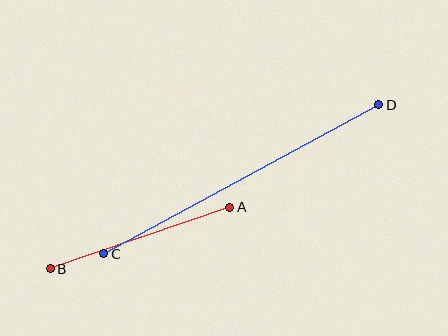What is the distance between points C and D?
The distance is approximately 312 pixels.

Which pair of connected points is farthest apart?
Points C and D are farthest apart.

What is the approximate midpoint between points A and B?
The midpoint is at approximately (140, 238) pixels.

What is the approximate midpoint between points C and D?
The midpoint is at approximately (241, 179) pixels.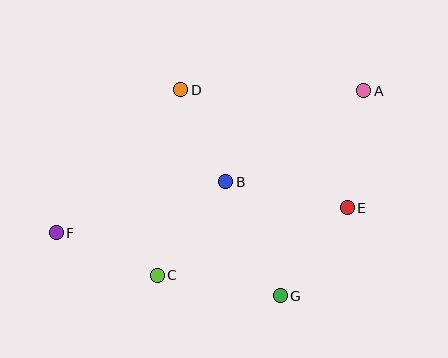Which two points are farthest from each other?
Points A and F are farthest from each other.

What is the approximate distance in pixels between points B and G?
The distance between B and G is approximately 127 pixels.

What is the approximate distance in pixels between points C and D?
The distance between C and D is approximately 187 pixels.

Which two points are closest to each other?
Points B and D are closest to each other.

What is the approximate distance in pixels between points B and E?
The distance between B and E is approximately 124 pixels.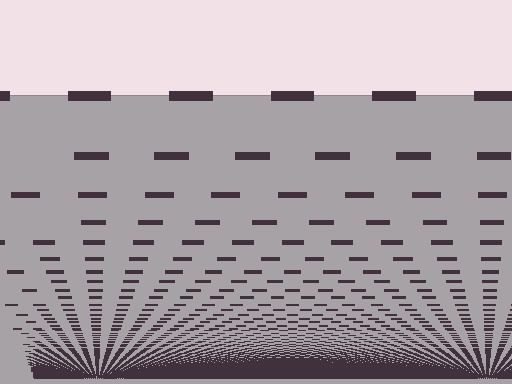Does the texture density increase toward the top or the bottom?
Density increases toward the bottom.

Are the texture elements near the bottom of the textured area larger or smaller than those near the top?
Smaller. The gradient is inverted — elements near the bottom are smaller and denser.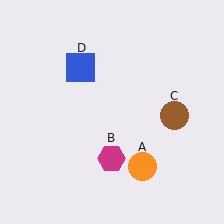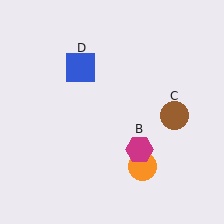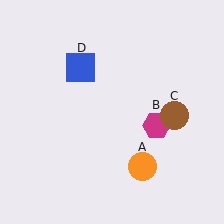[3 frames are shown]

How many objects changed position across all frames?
1 object changed position: magenta hexagon (object B).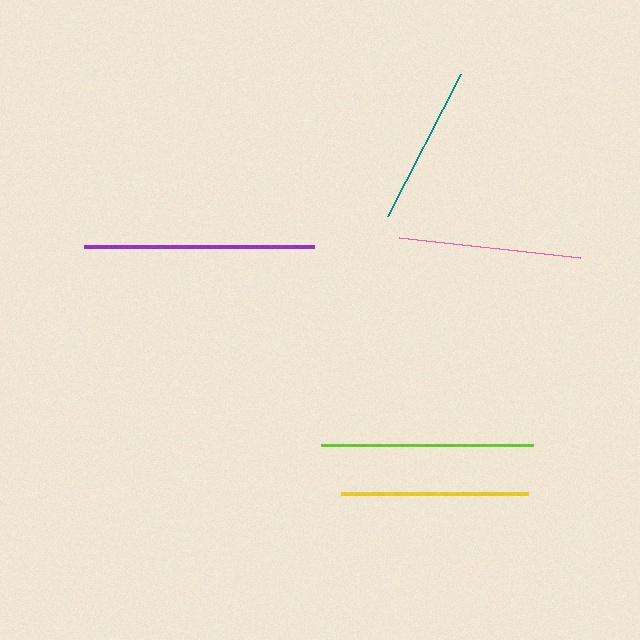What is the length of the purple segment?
The purple segment is approximately 230 pixels long.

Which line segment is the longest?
The purple line is the longest at approximately 230 pixels.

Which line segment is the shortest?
The teal line is the shortest at approximately 160 pixels.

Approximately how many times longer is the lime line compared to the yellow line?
The lime line is approximately 1.1 times the length of the yellow line.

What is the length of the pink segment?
The pink segment is approximately 182 pixels long.